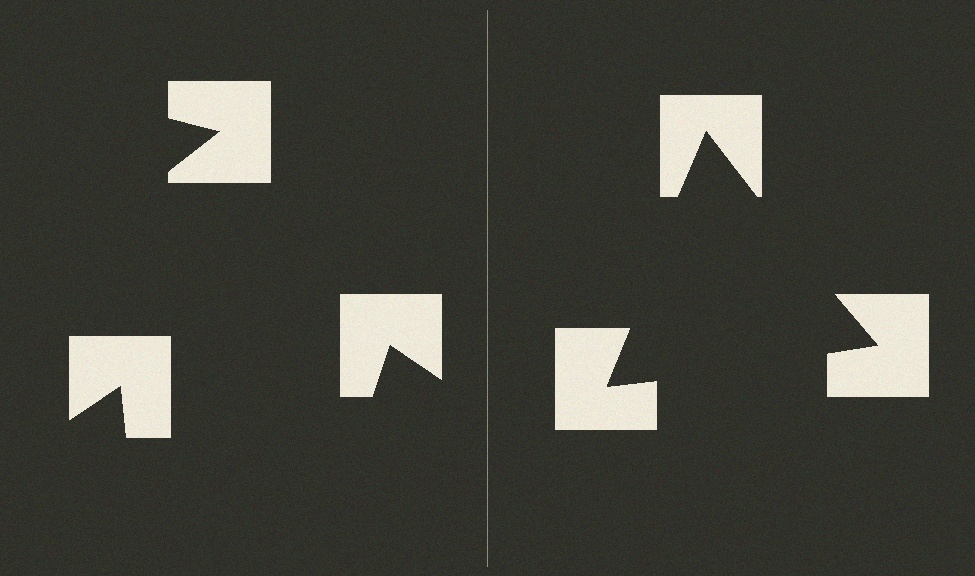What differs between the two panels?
The notched squares are positioned identically on both sides; only the wedge orientations differ. On the right they align to a triangle; on the left they are misaligned.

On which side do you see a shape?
An illusory triangle appears on the right side. On the left side the wedge cuts are rotated, so no coherent shape forms.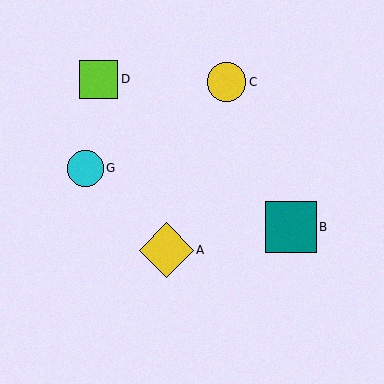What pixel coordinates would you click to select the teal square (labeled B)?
Click at (291, 227) to select the teal square B.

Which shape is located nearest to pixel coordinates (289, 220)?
The teal square (labeled B) at (291, 227) is nearest to that location.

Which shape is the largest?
The yellow diamond (labeled A) is the largest.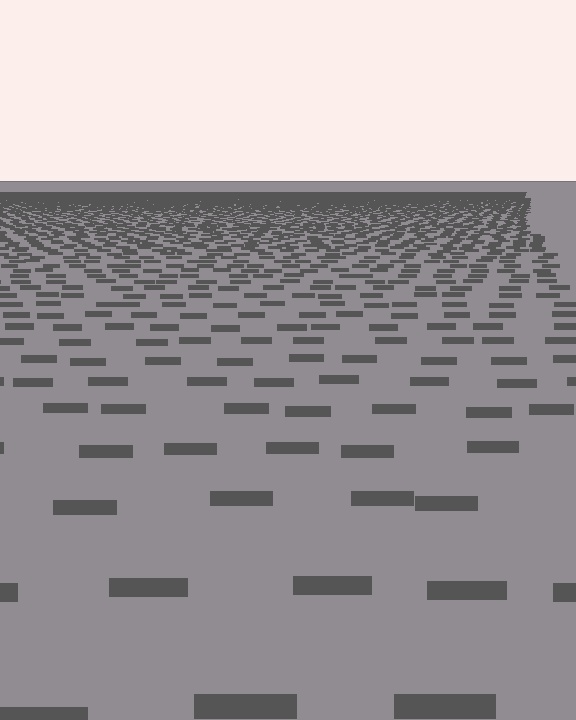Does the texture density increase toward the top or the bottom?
Density increases toward the top.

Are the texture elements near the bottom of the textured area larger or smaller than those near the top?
Larger. Near the bottom, elements are closer to the viewer and appear at a bigger on-screen size.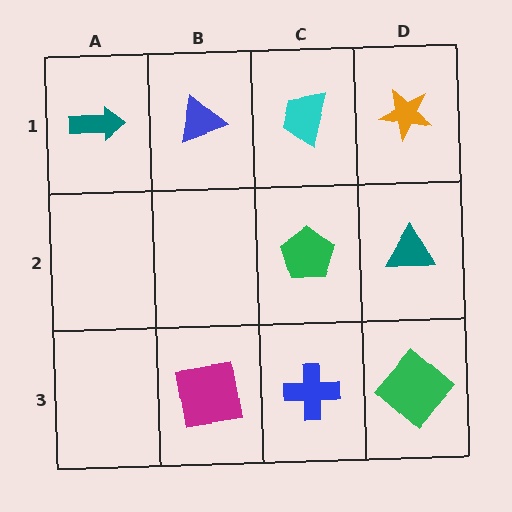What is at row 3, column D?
A green diamond.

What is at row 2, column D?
A teal triangle.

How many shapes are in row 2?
2 shapes.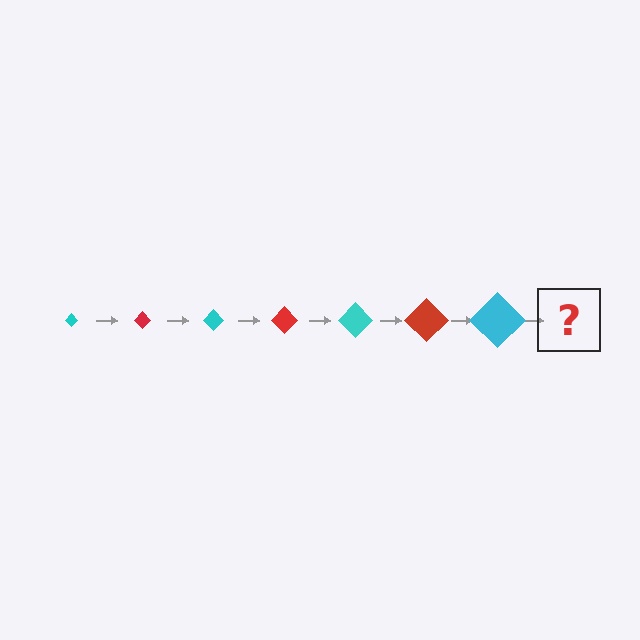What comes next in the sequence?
The next element should be a red diamond, larger than the previous one.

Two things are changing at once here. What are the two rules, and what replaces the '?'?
The two rules are that the diamond grows larger each step and the color cycles through cyan and red. The '?' should be a red diamond, larger than the previous one.